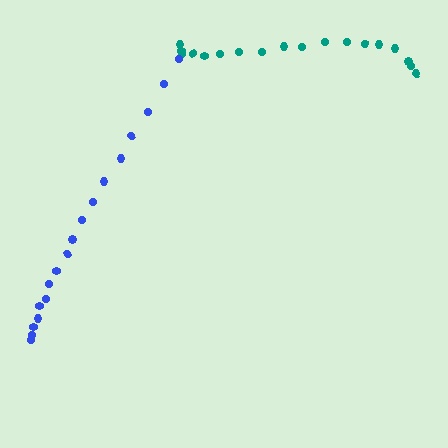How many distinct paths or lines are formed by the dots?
There are 2 distinct paths.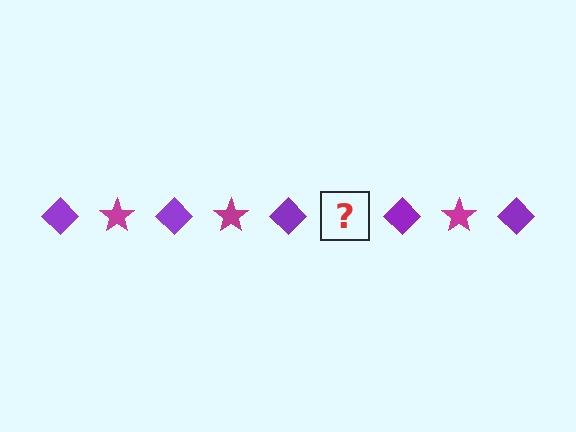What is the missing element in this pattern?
The missing element is a magenta star.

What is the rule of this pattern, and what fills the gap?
The rule is that the pattern alternates between purple diamond and magenta star. The gap should be filled with a magenta star.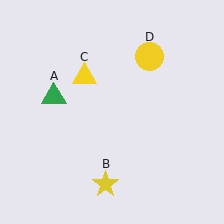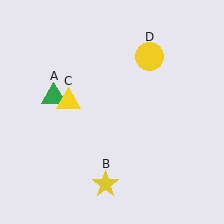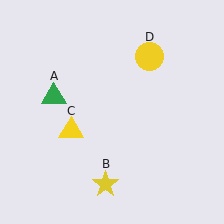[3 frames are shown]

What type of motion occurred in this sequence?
The yellow triangle (object C) rotated counterclockwise around the center of the scene.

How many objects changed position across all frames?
1 object changed position: yellow triangle (object C).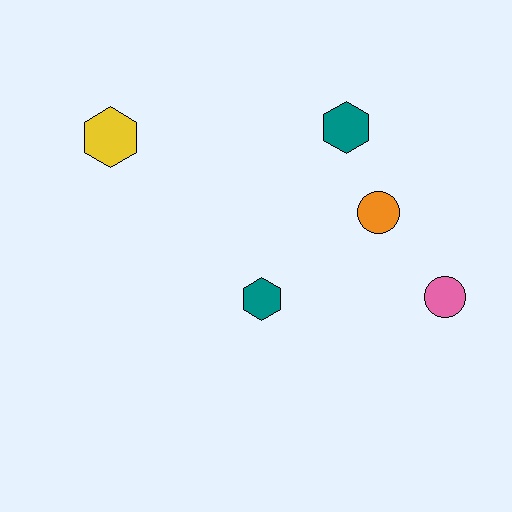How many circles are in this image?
There are 2 circles.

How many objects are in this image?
There are 5 objects.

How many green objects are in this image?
There are no green objects.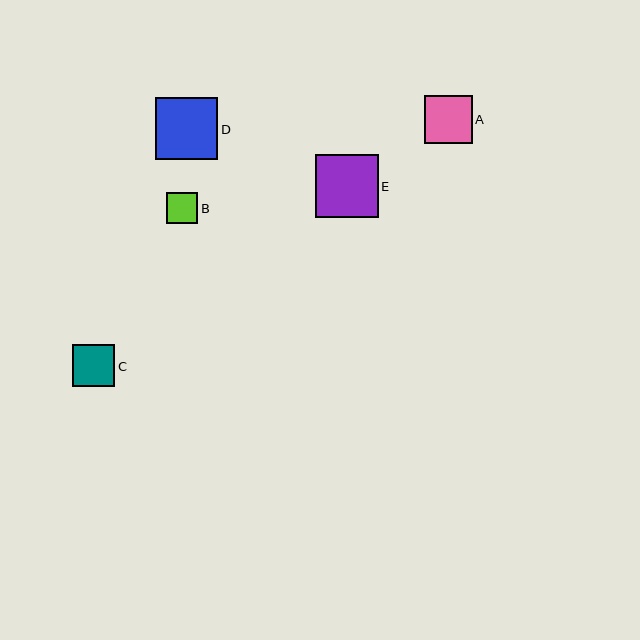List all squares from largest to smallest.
From largest to smallest: E, D, A, C, B.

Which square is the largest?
Square E is the largest with a size of approximately 63 pixels.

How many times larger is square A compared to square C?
Square A is approximately 1.1 times the size of square C.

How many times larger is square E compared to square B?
Square E is approximately 2.0 times the size of square B.